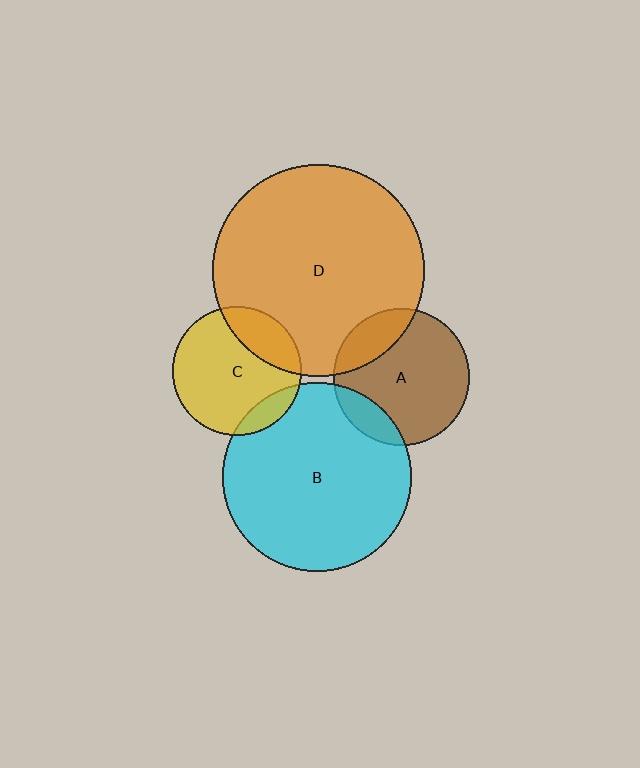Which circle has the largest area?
Circle D (orange).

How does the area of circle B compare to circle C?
Approximately 2.1 times.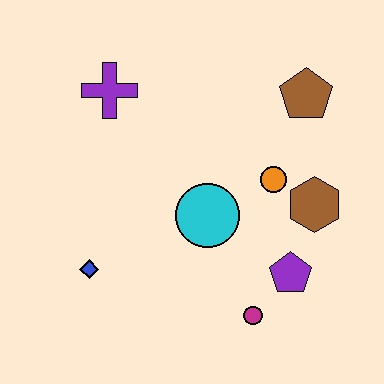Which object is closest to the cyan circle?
The orange circle is closest to the cyan circle.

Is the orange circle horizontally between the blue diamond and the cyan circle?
No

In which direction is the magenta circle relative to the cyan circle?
The magenta circle is below the cyan circle.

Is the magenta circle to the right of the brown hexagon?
No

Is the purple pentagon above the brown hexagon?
No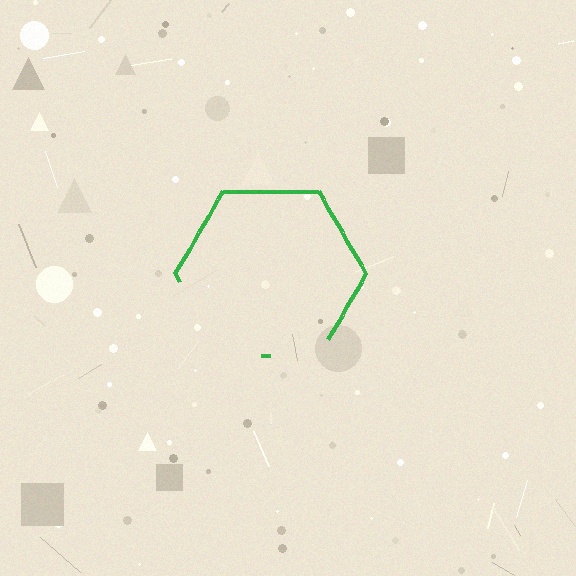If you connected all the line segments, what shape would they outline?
They would outline a hexagon.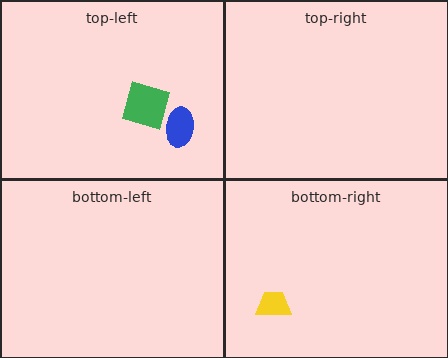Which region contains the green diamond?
The top-left region.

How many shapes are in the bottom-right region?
1.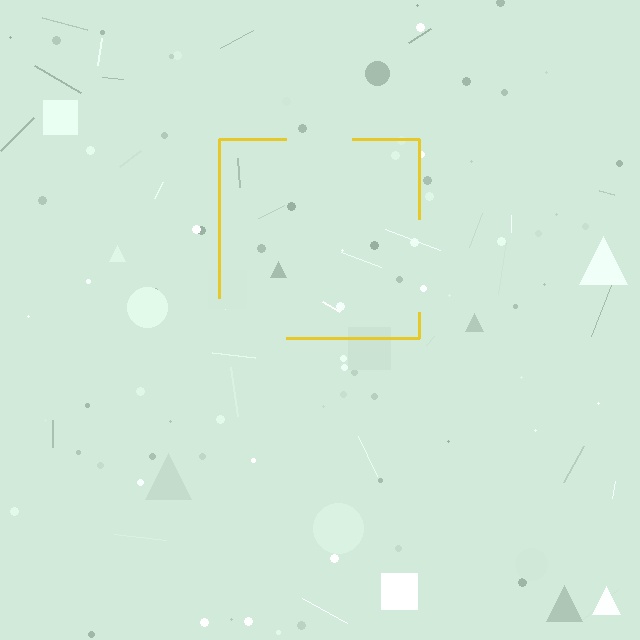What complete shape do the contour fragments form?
The contour fragments form a square.